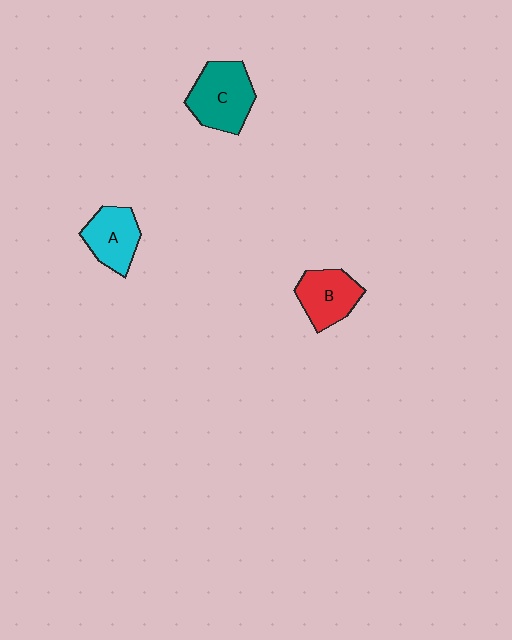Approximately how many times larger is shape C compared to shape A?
Approximately 1.3 times.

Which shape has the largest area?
Shape C (teal).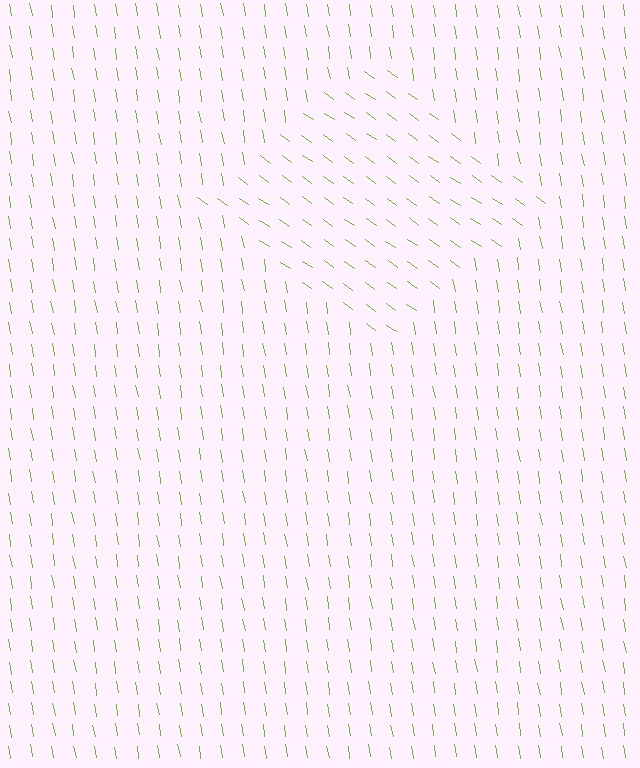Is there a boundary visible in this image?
Yes, there is a texture boundary formed by a change in line orientation.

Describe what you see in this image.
The image is filled with small lime line segments. A diamond region in the image has lines oriented differently from the surrounding lines, creating a visible texture boundary.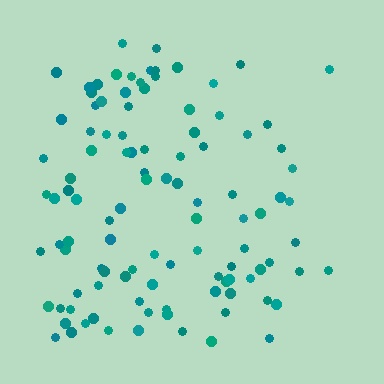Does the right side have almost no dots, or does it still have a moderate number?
Still a moderate number, just noticeably fewer than the left.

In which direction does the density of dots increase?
From right to left, with the left side densest.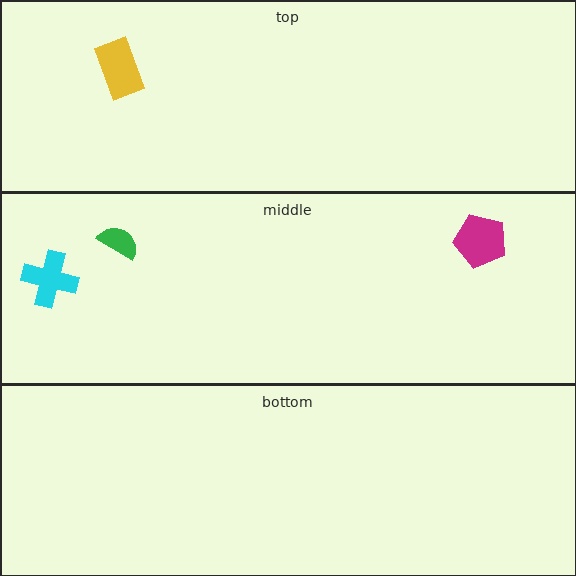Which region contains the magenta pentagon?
The middle region.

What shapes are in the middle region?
The cyan cross, the green semicircle, the magenta pentagon.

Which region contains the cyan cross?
The middle region.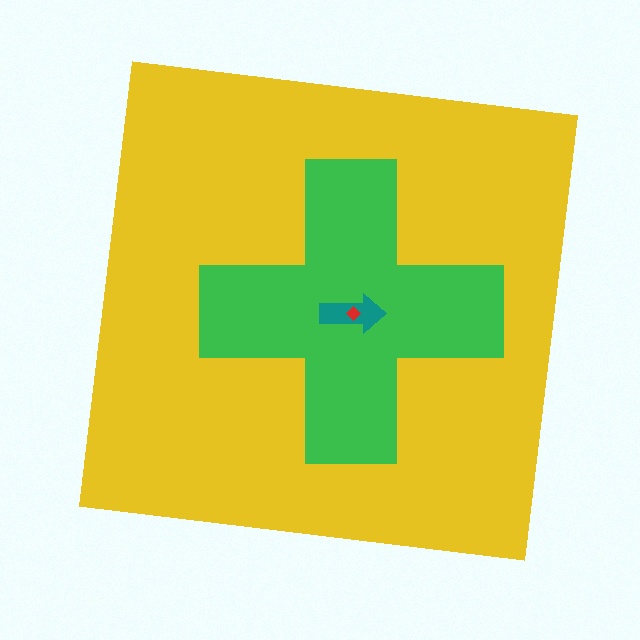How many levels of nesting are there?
4.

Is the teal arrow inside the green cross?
Yes.